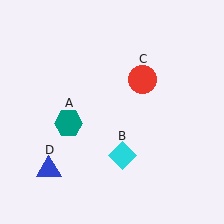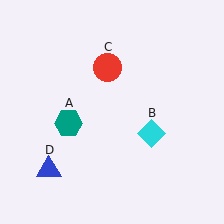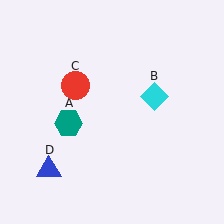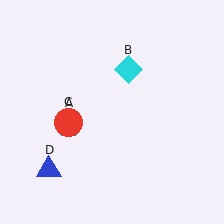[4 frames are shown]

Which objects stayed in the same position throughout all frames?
Teal hexagon (object A) and blue triangle (object D) remained stationary.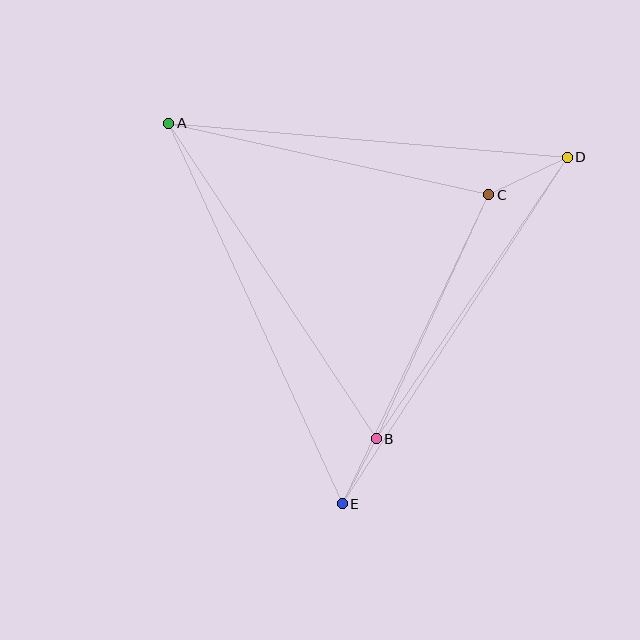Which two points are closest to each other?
Points B and E are closest to each other.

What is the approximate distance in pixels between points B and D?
The distance between B and D is approximately 340 pixels.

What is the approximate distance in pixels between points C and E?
The distance between C and E is approximately 341 pixels.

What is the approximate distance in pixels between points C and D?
The distance between C and D is approximately 87 pixels.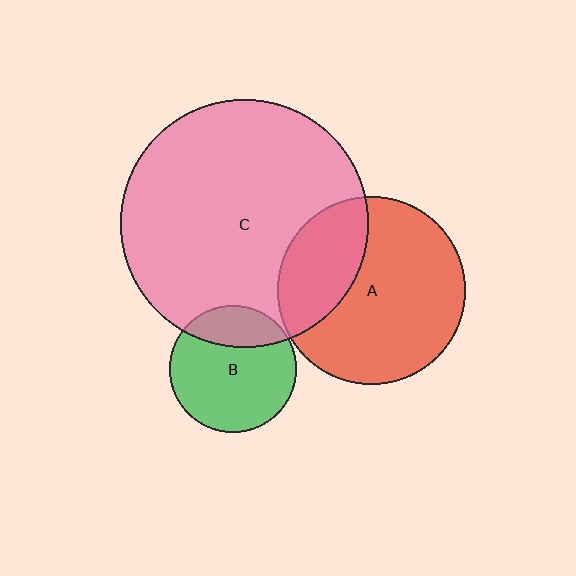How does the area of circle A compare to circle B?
Approximately 2.2 times.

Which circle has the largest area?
Circle C (pink).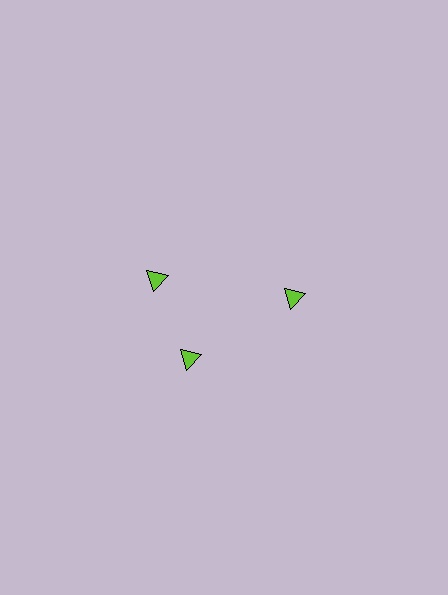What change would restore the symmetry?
The symmetry would be restored by rotating it back into even spacing with its neighbors so that all 3 triangles sit at equal angles and equal distance from the center.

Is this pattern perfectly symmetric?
No. The 3 lime triangles are arranged in a ring, but one element near the 11 o'clock position is rotated out of alignment along the ring, breaking the 3-fold rotational symmetry.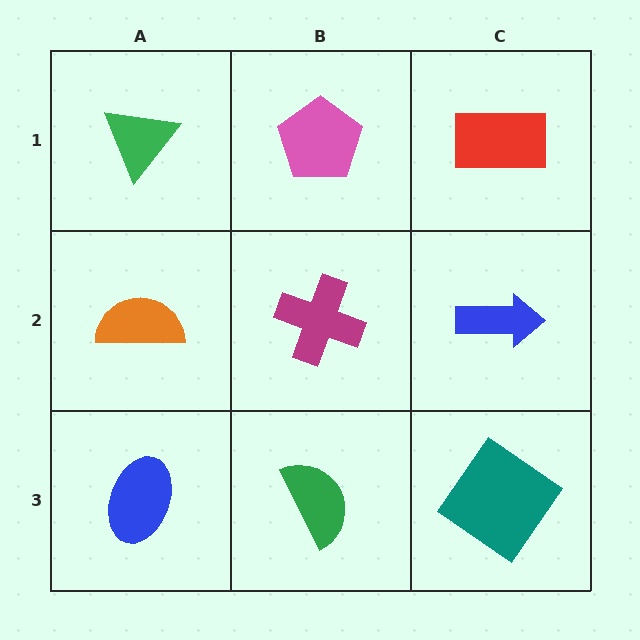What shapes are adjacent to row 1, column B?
A magenta cross (row 2, column B), a green triangle (row 1, column A), a red rectangle (row 1, column C).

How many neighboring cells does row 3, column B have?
3.